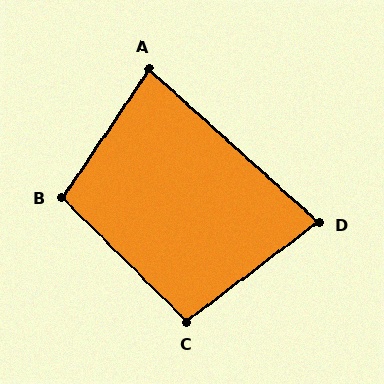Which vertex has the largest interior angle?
B, at approximately 101 degrees.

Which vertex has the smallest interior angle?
D, at approximately 79 degrees.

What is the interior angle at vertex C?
Approximately 98 degrees (obtuse).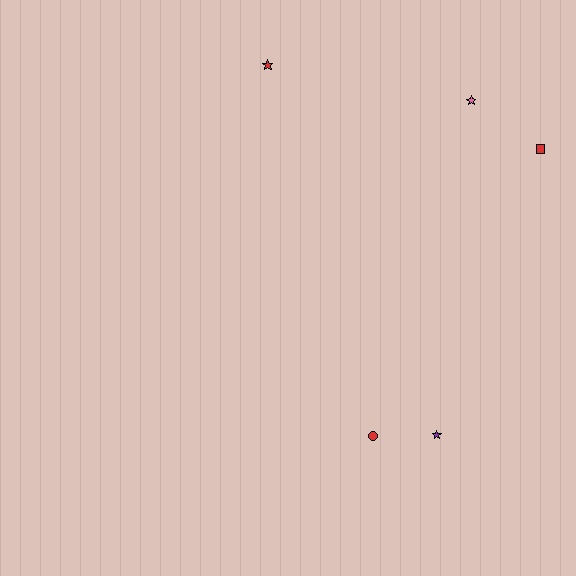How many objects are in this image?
There are 5 objects.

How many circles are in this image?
There is 1 circle.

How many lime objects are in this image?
There are no lime objects.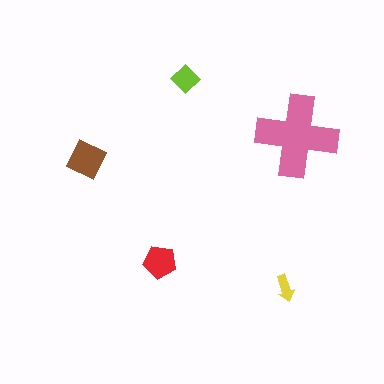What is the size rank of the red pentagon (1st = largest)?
3rd.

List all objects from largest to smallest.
The pink cross, the brown square, the red pentagon, the lime diamond, the yellow arrow.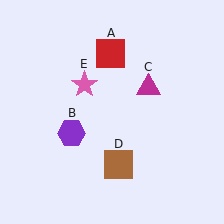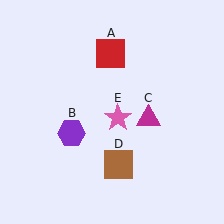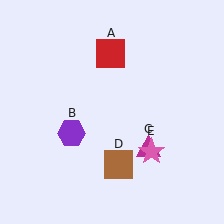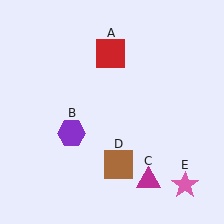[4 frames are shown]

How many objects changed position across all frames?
2 objects changed position: magenta triangle (object C), pink star (object E).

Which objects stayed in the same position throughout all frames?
Red square (object A) and purple hexagon (object B) and brown square (object D) remained stationary.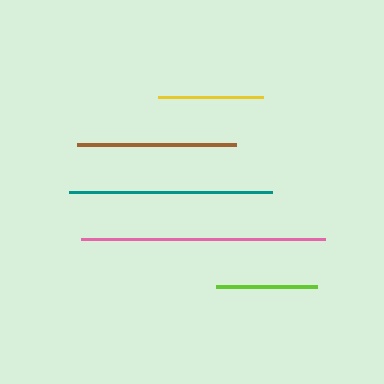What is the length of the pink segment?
The pink segment is approximately 244 pixels long.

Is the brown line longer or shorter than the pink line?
The pink line is longer than the brown line.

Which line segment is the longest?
The pink line is the longest at approximately 244 pixels.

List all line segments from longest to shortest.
From longest to shortest: pink, teal, brown, yellow, lime.